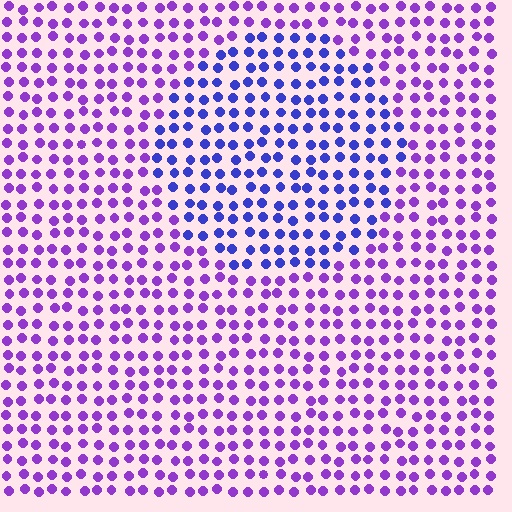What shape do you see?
I see a circle.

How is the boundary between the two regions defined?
The boundary is defined purely by a slight shift in hue (about 38 degrees). Spacing, size, and orientation are identical on both sides.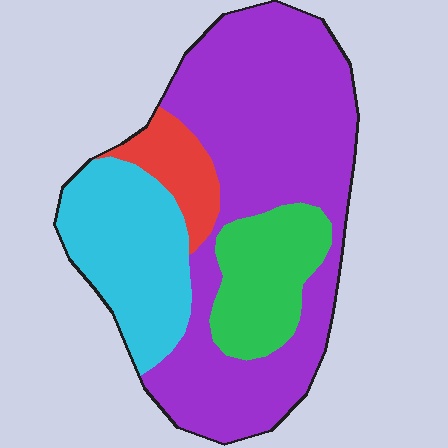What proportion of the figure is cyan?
Cyan takes up less than a quarter of the figure.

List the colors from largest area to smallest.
From largest to smallest: purple, cyan, green, red.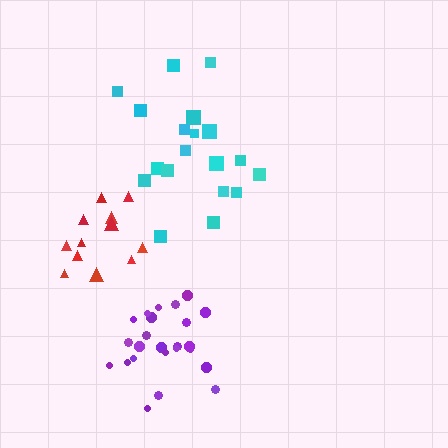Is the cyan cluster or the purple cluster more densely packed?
Purple.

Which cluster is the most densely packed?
Purple.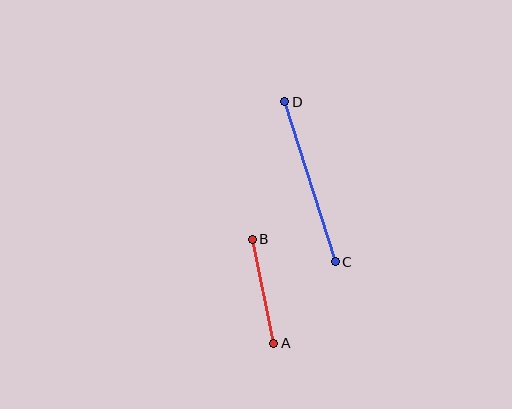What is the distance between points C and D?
The distance is approximately 168 pixels.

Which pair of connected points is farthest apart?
Points C and D are farthest apart.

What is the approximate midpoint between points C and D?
The midpoint is at approximately (310, 182) pixels.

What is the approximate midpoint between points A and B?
The midpoint is at approximately (263, 291) pixels.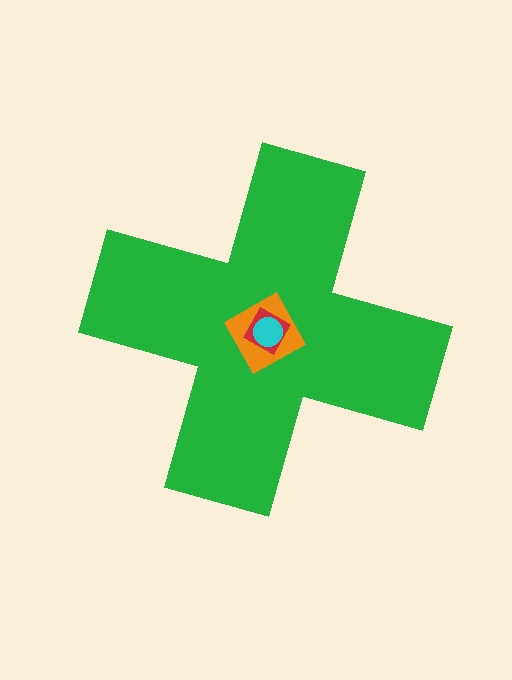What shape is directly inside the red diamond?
The cyan circle.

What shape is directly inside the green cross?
The orange square.